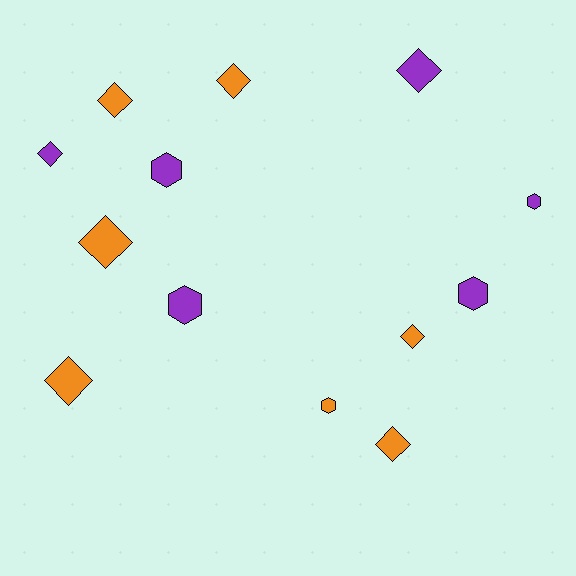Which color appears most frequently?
Orange, with 7 objects.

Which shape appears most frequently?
Diamond, with 8 objects.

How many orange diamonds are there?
There are 6 orange diamonds.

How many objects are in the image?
There are 13 objects.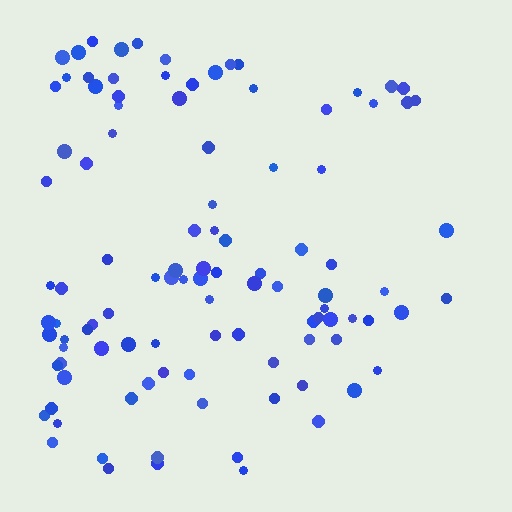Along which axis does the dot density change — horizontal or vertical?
Horizontal.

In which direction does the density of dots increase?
From right to left, with the left side densest.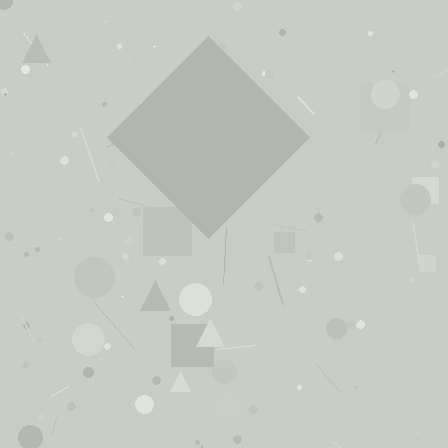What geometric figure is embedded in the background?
A diamond is embedded in the background.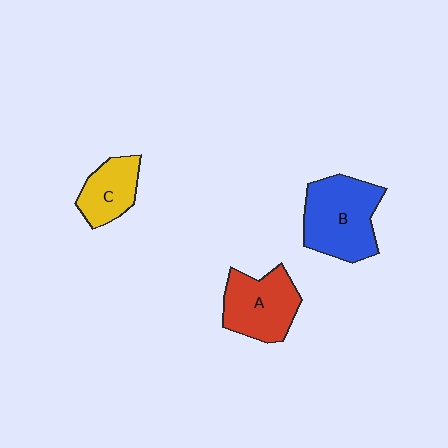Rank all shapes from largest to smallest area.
From largest to smallest: B (blue), A (red), C (yellow).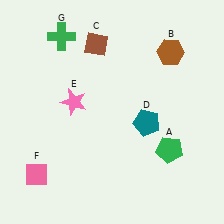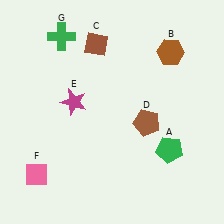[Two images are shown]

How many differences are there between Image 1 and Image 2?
There are 2 differences between the two images.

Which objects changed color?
D changed from teal to brown. E changed from pink to magenta.